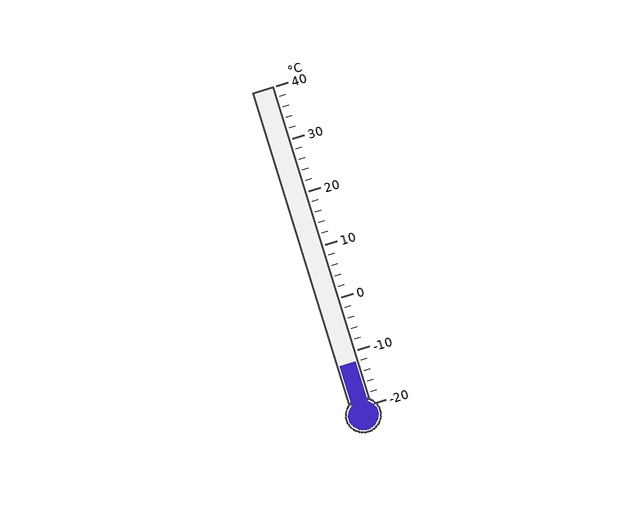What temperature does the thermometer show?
The thermometer shows approximately -12°C.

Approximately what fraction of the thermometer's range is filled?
The thermometer is filled to approximately 15% of its range.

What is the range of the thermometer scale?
The thermometer scale ranges from -20°C to 40°C.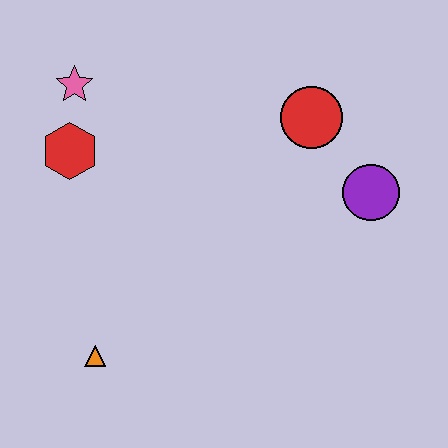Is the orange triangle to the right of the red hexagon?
Yes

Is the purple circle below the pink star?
Yes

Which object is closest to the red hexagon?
The pink star is closest to the red hexagon.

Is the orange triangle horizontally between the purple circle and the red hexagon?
Yes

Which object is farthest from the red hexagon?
The purple circle is farthest from the red hexagon.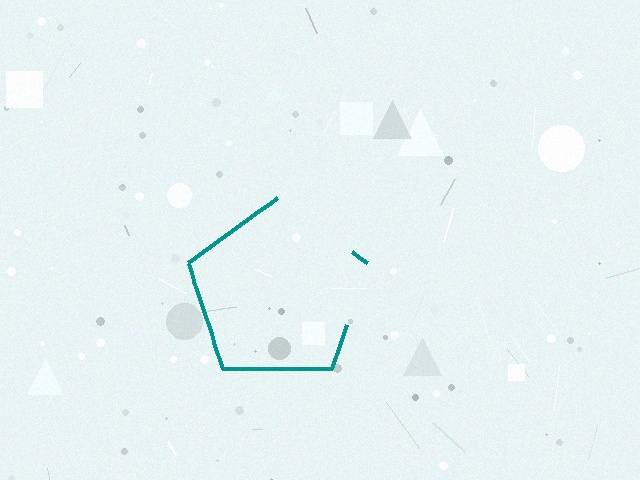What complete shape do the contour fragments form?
The contour fragments form a pentagon.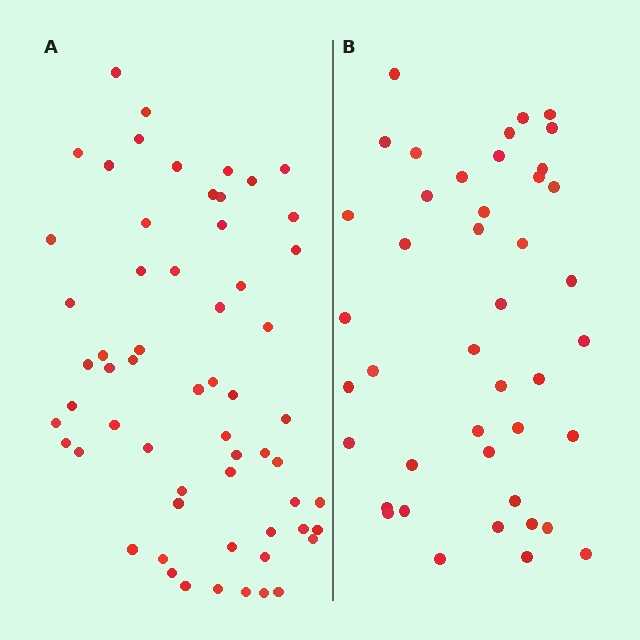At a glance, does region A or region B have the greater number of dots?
Region A (the left region) has more dots.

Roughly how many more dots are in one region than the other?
Region A has approximately 15 more dots than region B.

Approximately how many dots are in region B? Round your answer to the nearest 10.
About 40 dots. (The exact count is 43, which rounds to 40.)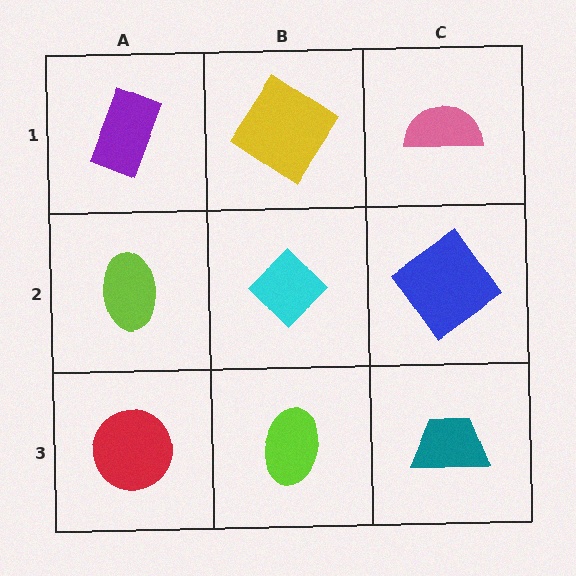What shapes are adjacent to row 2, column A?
A purple rectangle (row 1, column A), a red circle (row 3, column A), a cyan diamond (row 2, column B).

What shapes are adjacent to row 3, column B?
A cyan diamond (row 2, column B), a red circle (row 3, column A), a teal trapezoid (row 3, column C).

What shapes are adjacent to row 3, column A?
A lime ellipse (row 2, column A), a lime ellipse (row 3, column B).